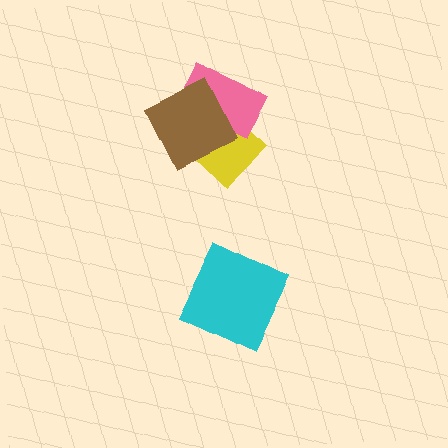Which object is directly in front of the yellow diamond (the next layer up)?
The pink rectangle is directly in front of the yellow diamond.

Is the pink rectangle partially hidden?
Yes, it is partially covered by another shape.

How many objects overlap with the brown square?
2 objects overlap with the brown square.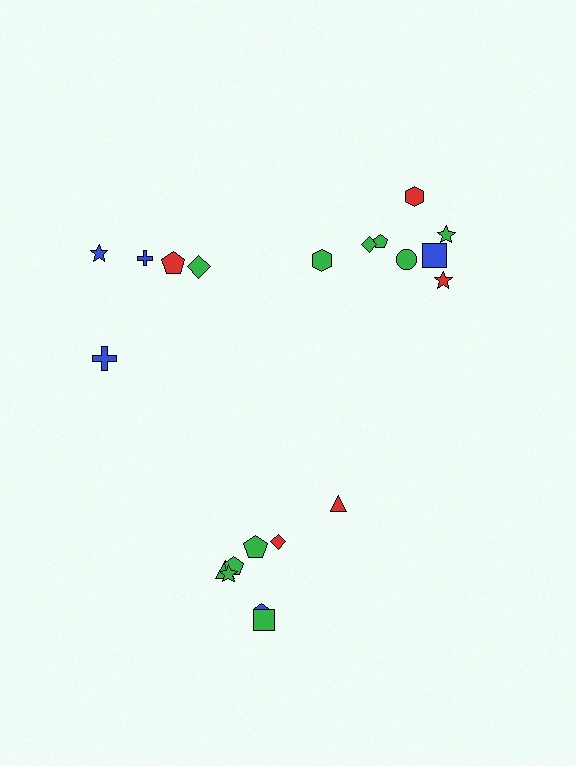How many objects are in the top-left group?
There are 5 objects.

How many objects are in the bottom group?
There are 8 objects.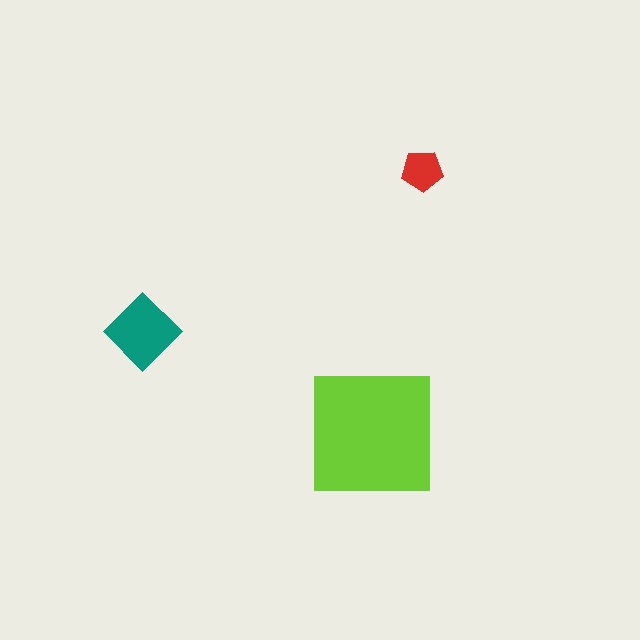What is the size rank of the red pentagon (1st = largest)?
3rd.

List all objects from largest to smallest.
The lime square, the teal diamond, the red pentagon.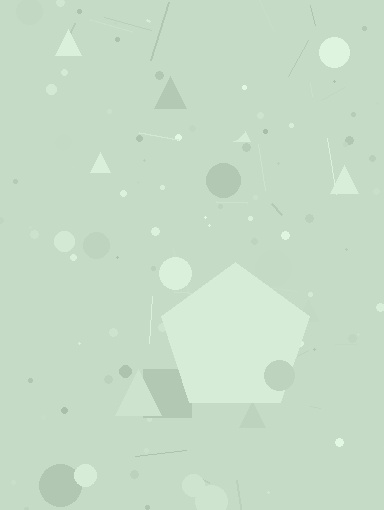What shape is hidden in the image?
A pentagon is hidden in the image.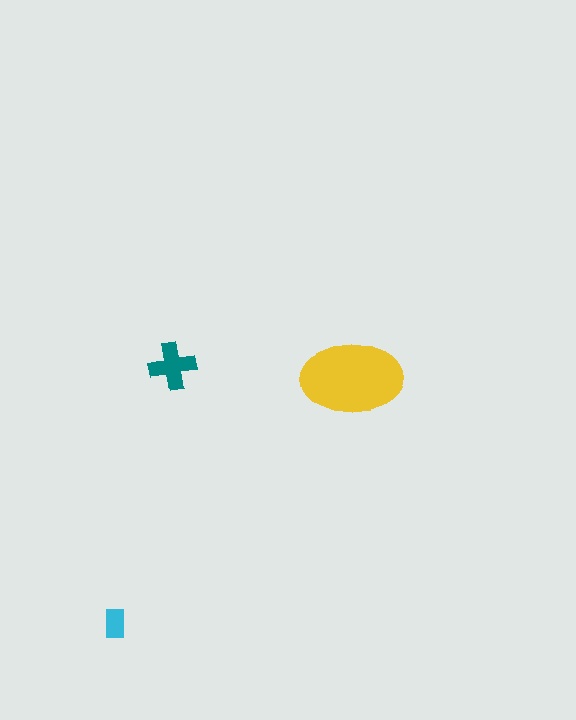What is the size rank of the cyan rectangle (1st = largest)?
3rd.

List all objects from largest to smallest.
The yellow ellipse, the teal cross, the cyan rectangle.